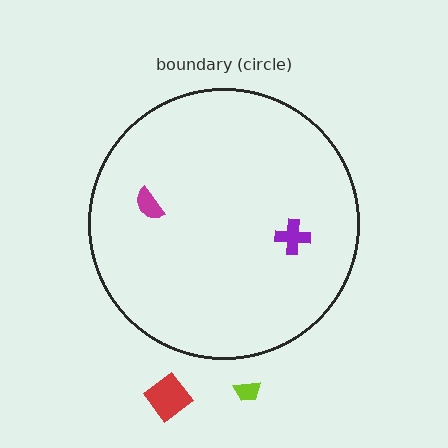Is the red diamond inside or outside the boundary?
Outside.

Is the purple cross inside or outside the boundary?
Inside.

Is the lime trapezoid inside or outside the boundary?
Outside.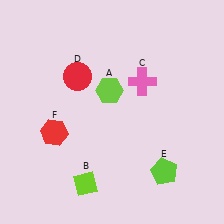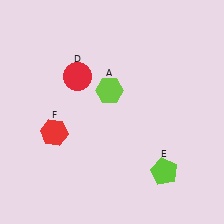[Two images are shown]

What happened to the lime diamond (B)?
The lime diamond (B) was removed in Image 2. It was in the bottom-left area of Image 1.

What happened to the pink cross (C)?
The pink cross (C) was removed in Image 2. It was in the top-right area of Image 1.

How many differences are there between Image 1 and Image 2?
There are 2 differences between the two images.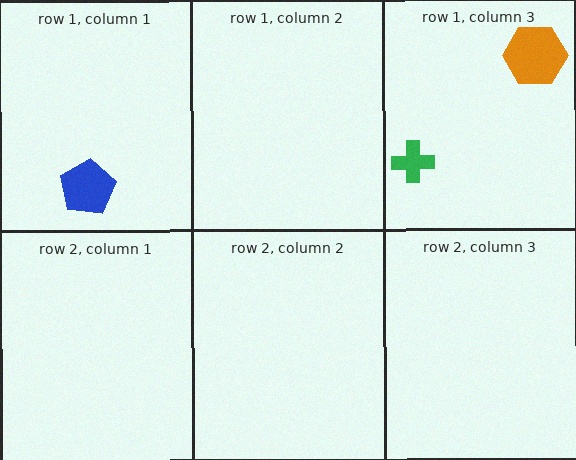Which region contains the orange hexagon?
The row 1, column 3 region.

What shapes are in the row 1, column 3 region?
The orange hexagon, the green cross.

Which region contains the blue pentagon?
The row 1, column 1 region.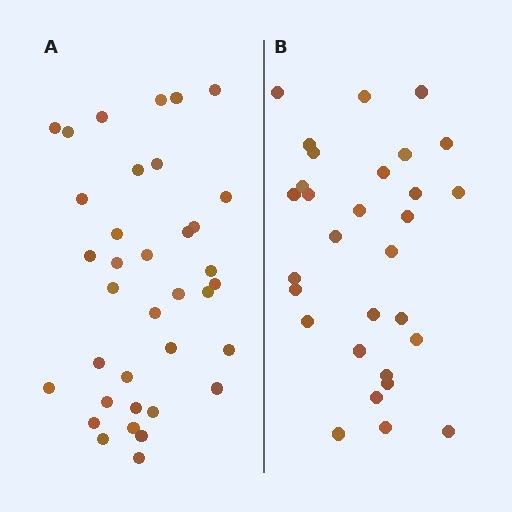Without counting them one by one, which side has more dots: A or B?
Region A (the left region) has more dots.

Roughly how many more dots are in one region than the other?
Region A has about 6 more dots than region B.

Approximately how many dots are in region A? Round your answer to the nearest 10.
About 40 dots. (The exact count is 36, which rounds to 40.)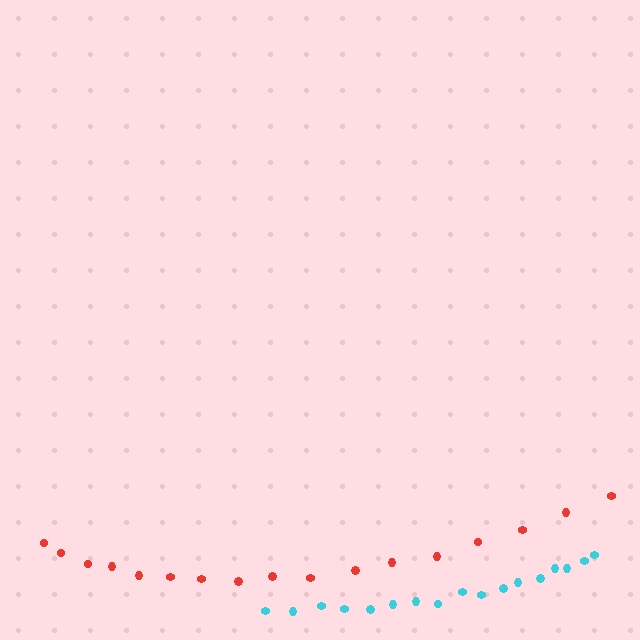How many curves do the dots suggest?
There are 2 distinct paths.